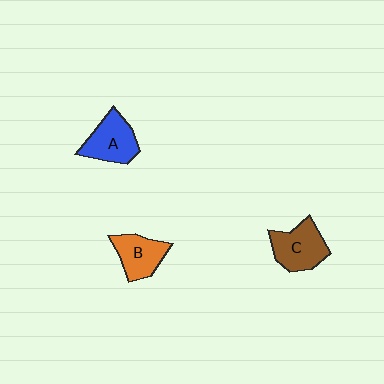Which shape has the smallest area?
Shape B (orange).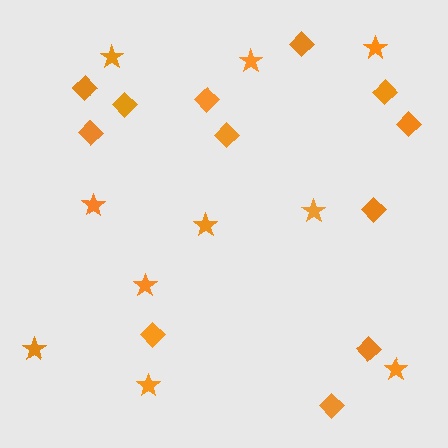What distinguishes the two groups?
There are 2 groups: one group of diamonds (12) and one group of stars (10).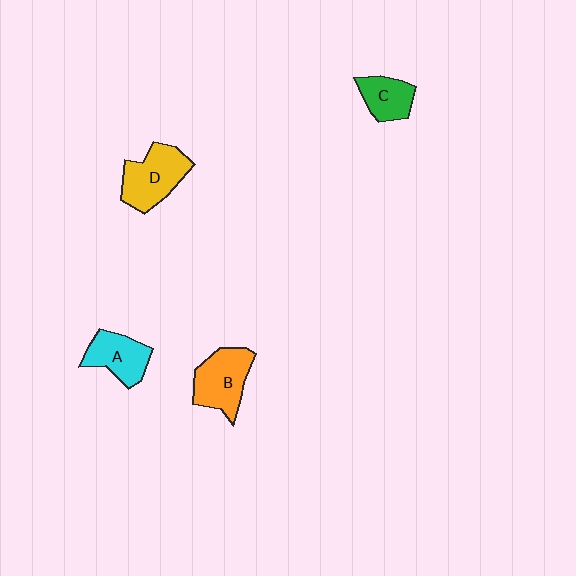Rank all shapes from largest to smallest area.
From largest to smallest: D (yellow), B (orange), A (cyan), C (green).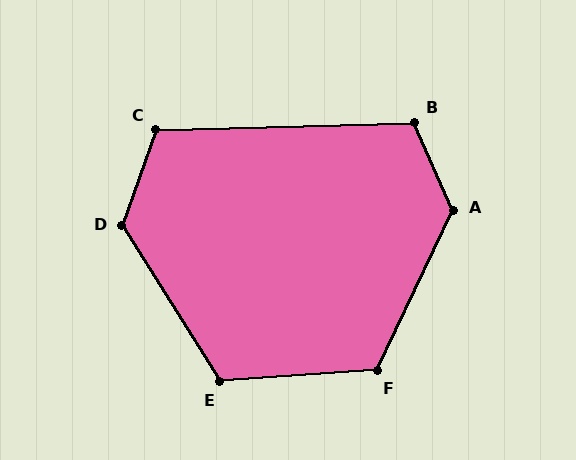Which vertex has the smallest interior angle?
C, at approximately 111 degrees.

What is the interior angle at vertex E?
Approximately 118 degrees (obtuse).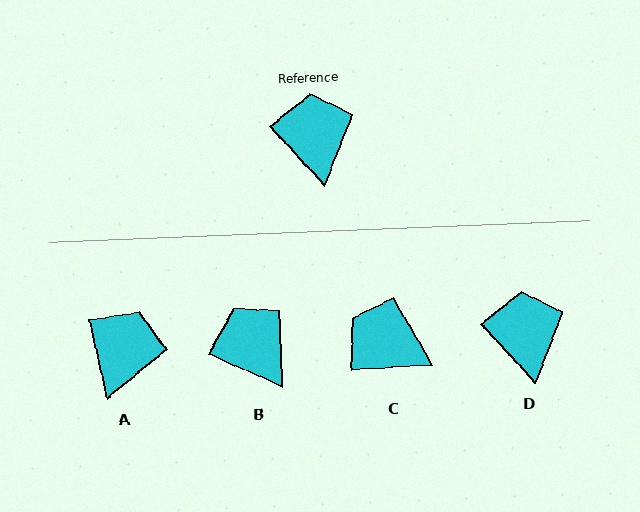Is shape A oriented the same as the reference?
No, it is off by about 30 degrees.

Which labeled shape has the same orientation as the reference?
D.